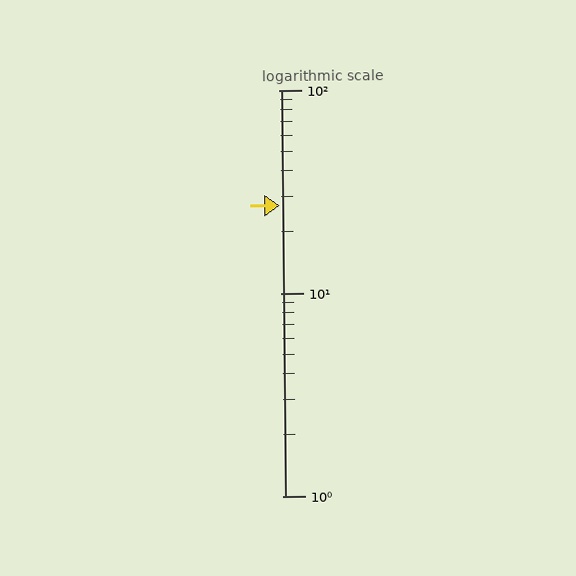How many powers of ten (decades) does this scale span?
The scale spans 2 decades, from 1 to 100.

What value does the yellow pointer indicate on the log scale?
The pointer indicates approximately 27.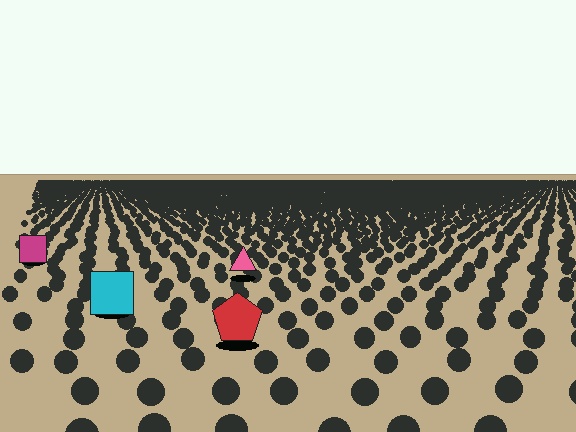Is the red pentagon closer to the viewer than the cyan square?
Yes. The red pentagon is closer — you can tell from the texture gradient: the ground texture is coarser near it.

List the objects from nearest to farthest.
From nearest to farthest: the red pentagon, the cyan square, the pink triangle, the magenta square.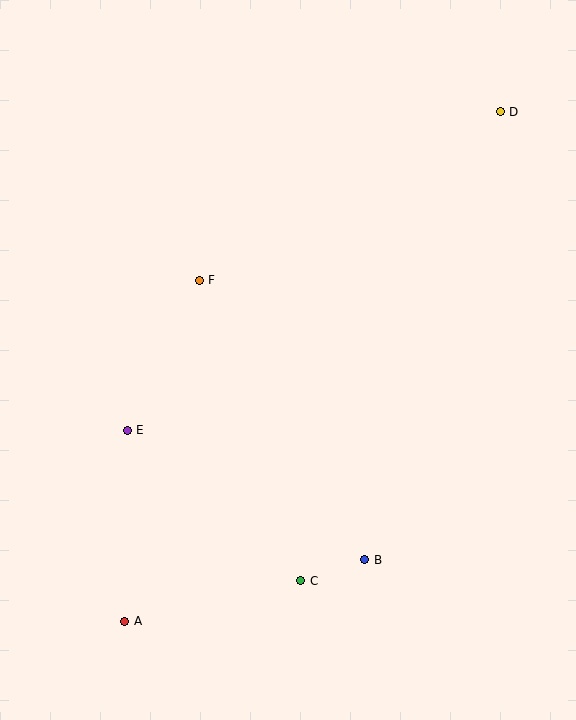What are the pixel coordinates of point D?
Point D is at (500, 112).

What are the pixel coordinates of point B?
Point B is at (365, 560).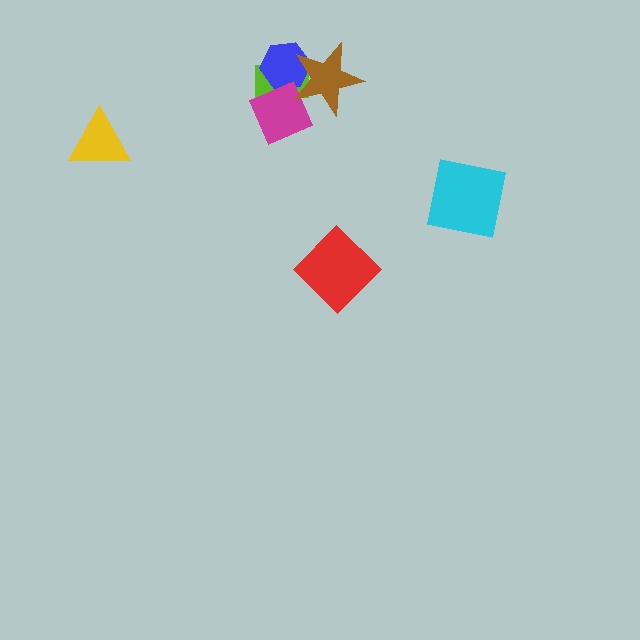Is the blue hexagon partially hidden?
Yes, it is partially covered by another shape.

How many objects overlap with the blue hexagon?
3 objects overlap with the blue hexagon.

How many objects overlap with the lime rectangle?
3 objects overlap with the lime rectangle.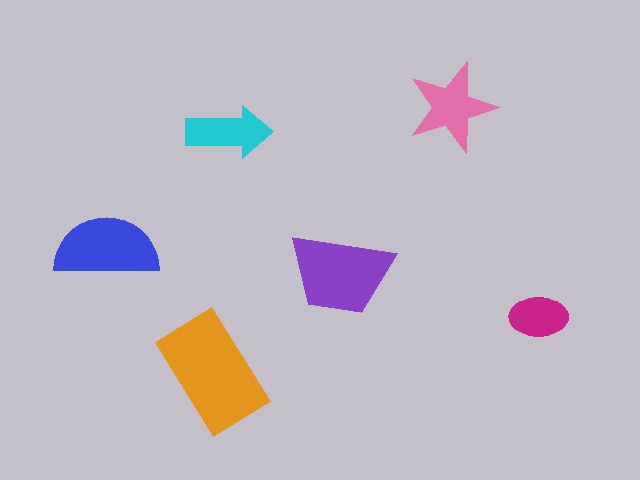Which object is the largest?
The orange rectangle.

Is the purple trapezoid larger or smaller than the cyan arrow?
Larger.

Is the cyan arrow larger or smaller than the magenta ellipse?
Larger.